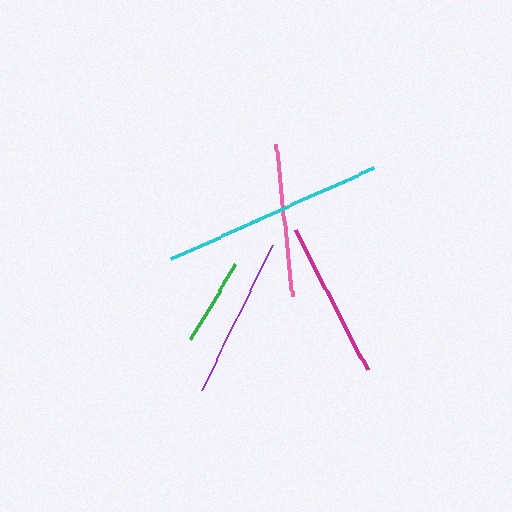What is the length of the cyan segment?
The cyan segment is approximately 222 pixels long.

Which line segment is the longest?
The cyan line is the longest at approximately 222 pixels.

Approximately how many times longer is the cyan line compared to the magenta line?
The cyan line is approximately 1.4 times the length of the magenta line.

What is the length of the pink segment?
The pink segment is approximately 154 pixels long.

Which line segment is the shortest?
The green line is the shortest at approximately 87 pixels.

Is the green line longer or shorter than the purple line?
The purple line is longer than the green line.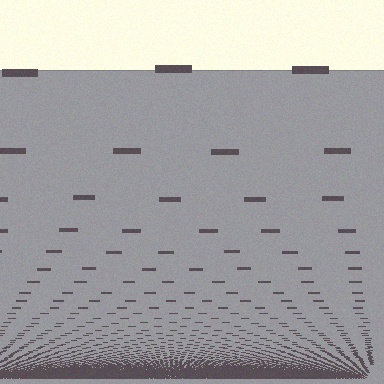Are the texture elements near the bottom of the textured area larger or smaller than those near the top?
Smaller. The gradient is inverted — elements near the bottom are smaller and denser.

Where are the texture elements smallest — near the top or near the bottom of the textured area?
Near the bottom.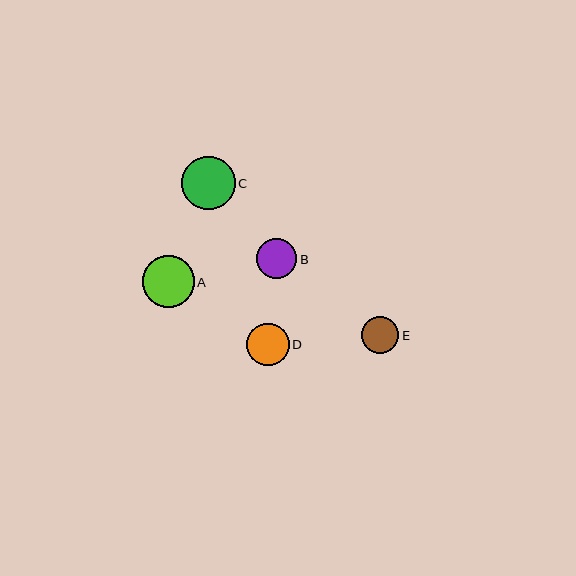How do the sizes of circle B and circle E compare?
Circle B and circle E are approximately the same size.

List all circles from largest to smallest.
From largest to smallest: C, A, D, B, E.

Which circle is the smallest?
Circle E is the smallest with a size of approximately 38 pixels.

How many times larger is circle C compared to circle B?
Circle C is approximately 1.3 times the size of circle B.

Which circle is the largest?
Circle C is the largest with a size of approximately 54 pixels.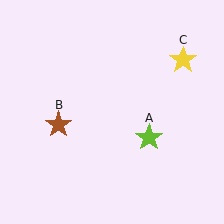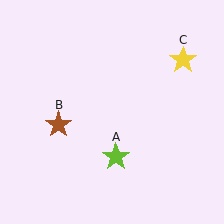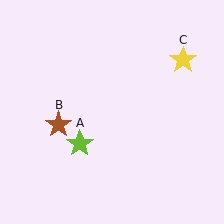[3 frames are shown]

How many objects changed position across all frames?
1 object changed position: lime star (object A).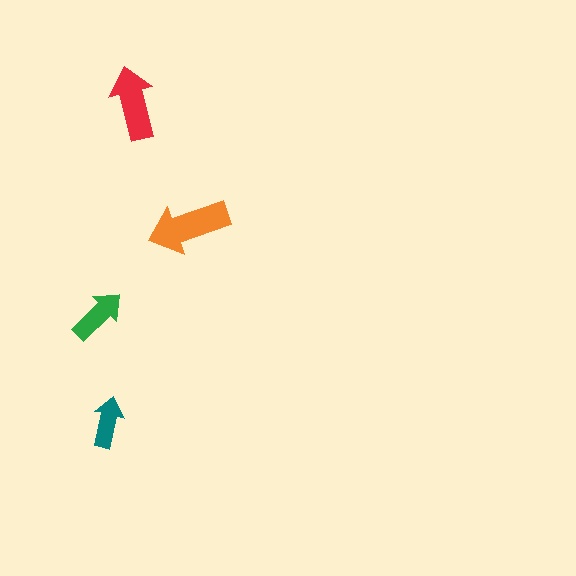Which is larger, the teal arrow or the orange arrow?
The orange one.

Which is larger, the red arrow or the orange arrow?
The orange one.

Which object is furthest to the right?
The orange arrow is rightmost.